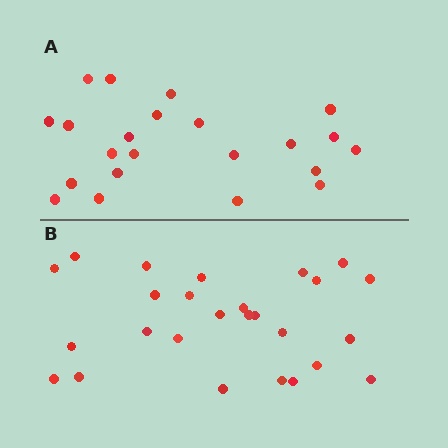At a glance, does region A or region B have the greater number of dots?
Region B (the bottom region) has more dots.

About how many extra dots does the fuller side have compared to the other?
Region B has about 4 more dots than region A.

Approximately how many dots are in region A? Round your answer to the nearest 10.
About 20 dots. (The exact count is 22, which rounds to 20.)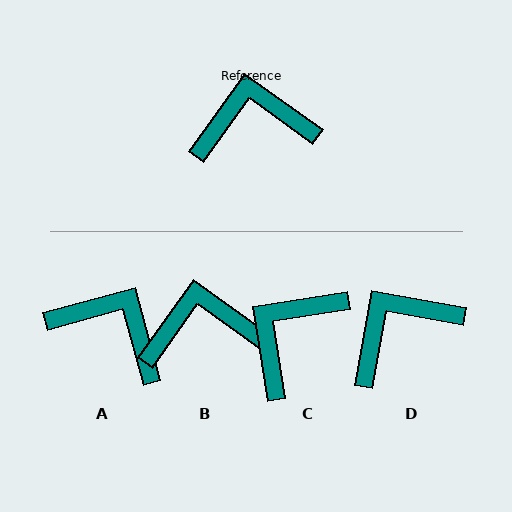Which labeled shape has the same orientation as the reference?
B.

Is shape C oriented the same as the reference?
No, it is off by about 45 degrees.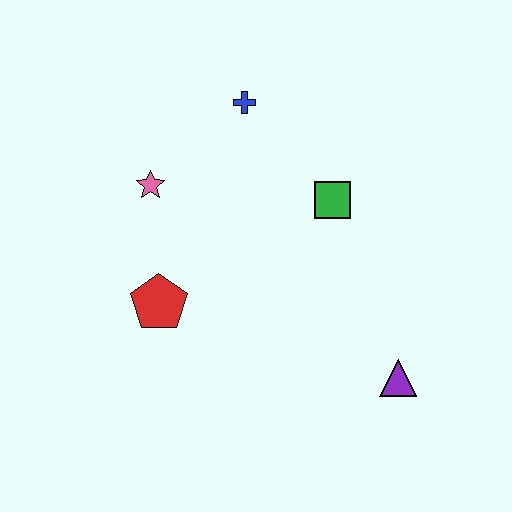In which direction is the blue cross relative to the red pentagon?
The blue cross is above the red pentagon.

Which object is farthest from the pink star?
The purple triangle is farthest from the pink star.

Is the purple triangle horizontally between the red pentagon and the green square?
No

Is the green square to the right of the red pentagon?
Yes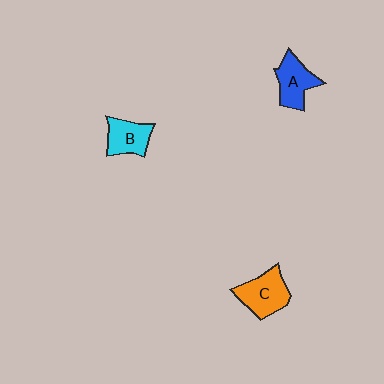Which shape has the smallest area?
Shape B (cyan).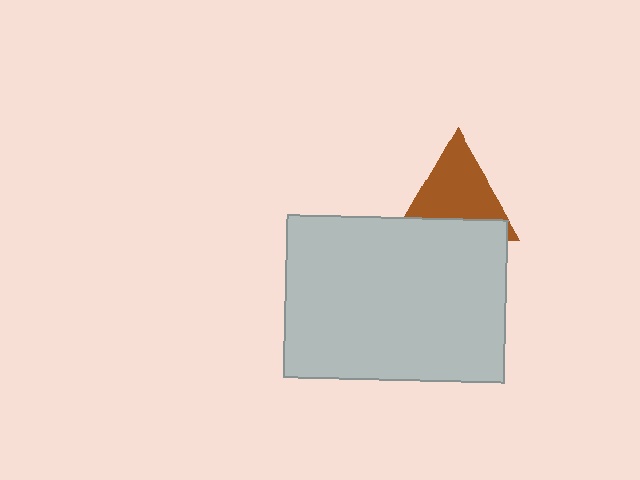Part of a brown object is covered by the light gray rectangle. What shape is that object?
It is a triangle.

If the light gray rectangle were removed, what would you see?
You would see the complete brown triangle.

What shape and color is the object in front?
The object in front is a light gray rectangle.